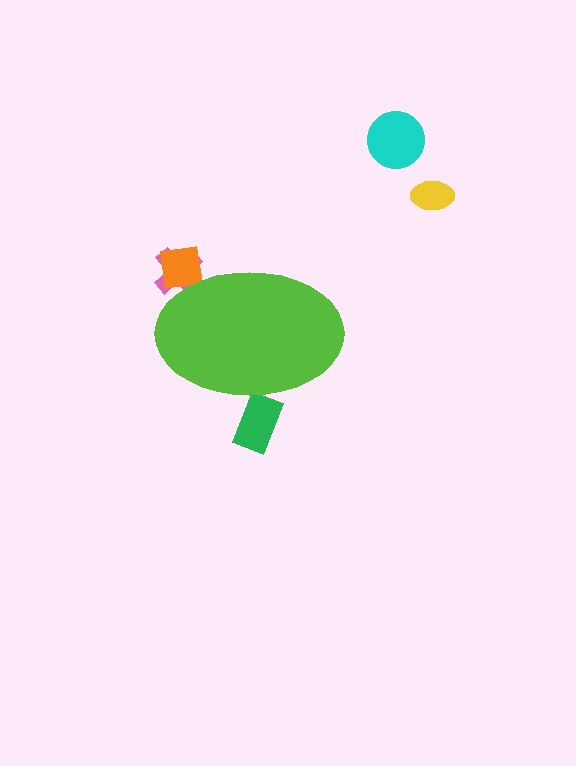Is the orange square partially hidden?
Yes, the orange square is partially hidden behind the lime ellipse.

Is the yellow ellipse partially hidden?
No, the yellow ellipse is fully visible.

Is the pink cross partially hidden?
Yes, the pink cross is partially hidden behind the lime ellipse.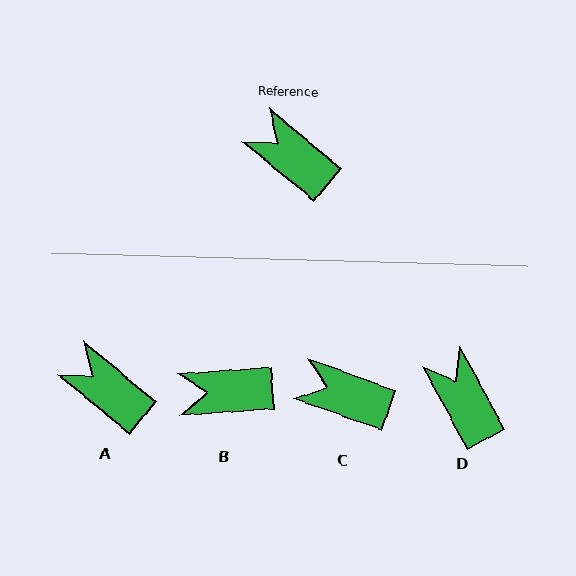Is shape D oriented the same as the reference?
No, it is off by about 22 degrees.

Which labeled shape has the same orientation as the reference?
A.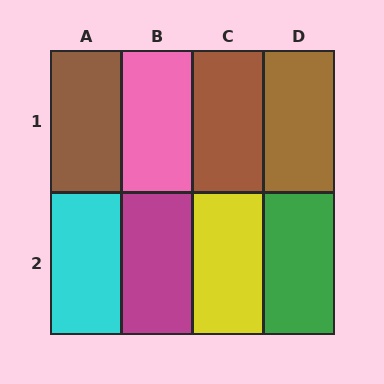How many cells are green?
1 cell is green.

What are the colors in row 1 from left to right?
Brown, pink, brown, brown.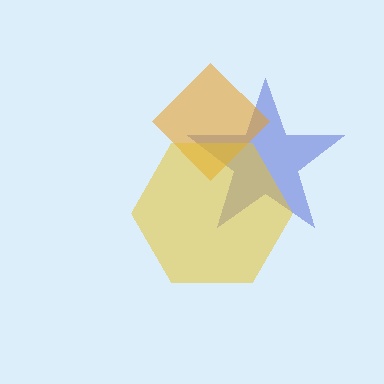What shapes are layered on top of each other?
The layered shapes are: a blue star, an orange diamond, a yellow hexagon.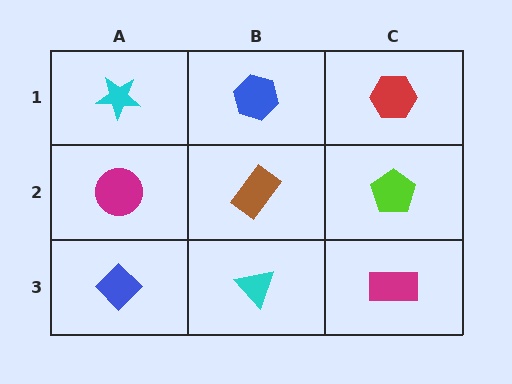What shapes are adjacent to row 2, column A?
A cyan star (row 1, column A), a blue diamond (row 3, column A), a brown rectangle (row 2, column B).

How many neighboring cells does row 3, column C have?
2.